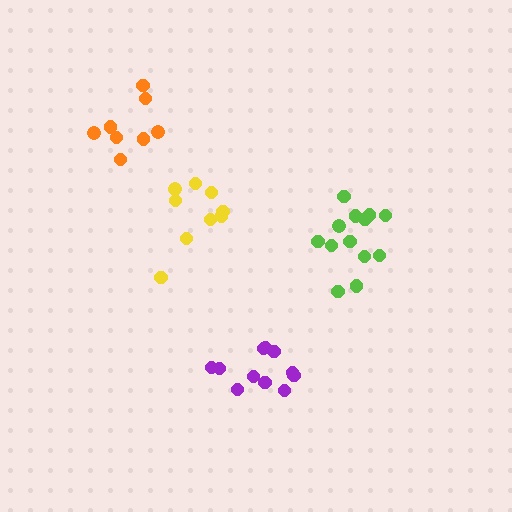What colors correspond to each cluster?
The clusters are colored: yellow, lime, purple, orange.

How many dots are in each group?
Group 1: 9 dots, Group 2: 13 dots, Group 3: 11 dots, Group 4: 8 dots (41 total).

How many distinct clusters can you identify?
There are 4 distinct clusters.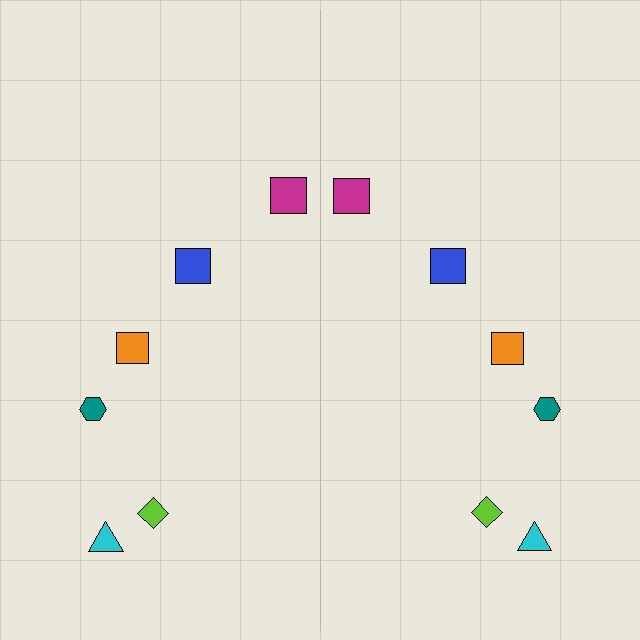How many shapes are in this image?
There are 12 shapes in this image.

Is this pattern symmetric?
Yes, this pattern has bilateral (reflection) symmetry.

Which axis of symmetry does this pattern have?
The pattern has a vertical axis of symmetry running through the center of the image.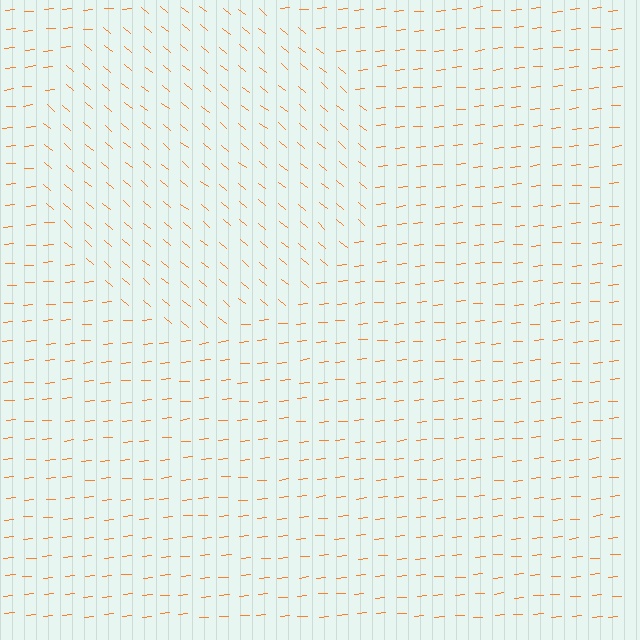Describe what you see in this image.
The image is filled with small orange line segments. A circle region in the image has lines oriented differently from the surrounding lines, creating a visible texture boundary.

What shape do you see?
I see a circle.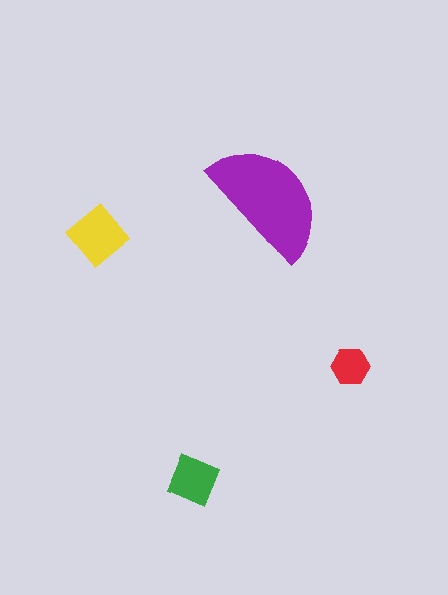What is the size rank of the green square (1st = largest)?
3rd.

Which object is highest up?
The purple semicircle is topmost.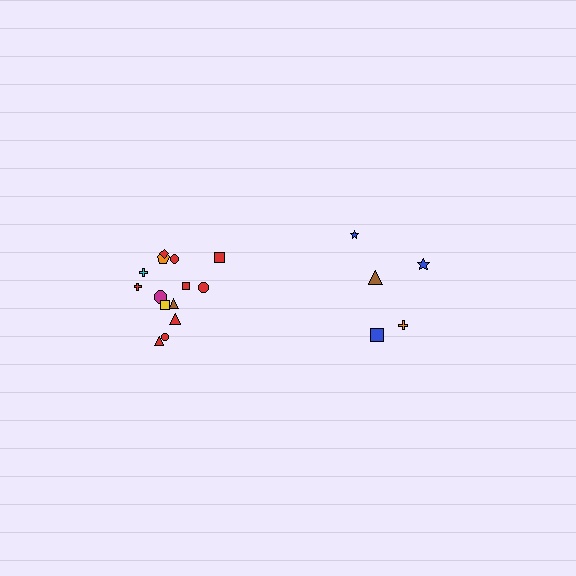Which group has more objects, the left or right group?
The left group.